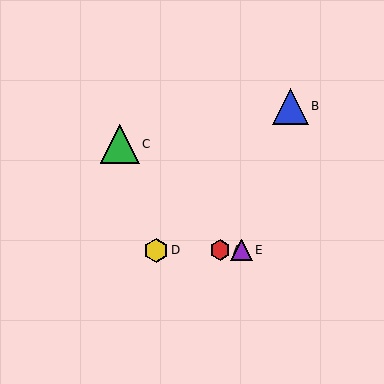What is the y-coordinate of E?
Object E is at y≈250.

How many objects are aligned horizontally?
3 objects (A, D, E) are aligned horizontally.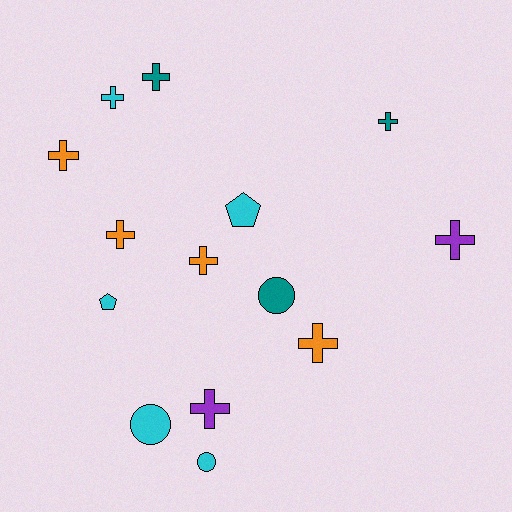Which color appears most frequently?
Cyan, with 5 objects.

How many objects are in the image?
There are 14 objects.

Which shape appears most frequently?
Cross, with 9 objects.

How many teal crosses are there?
There are 2 teal crosses.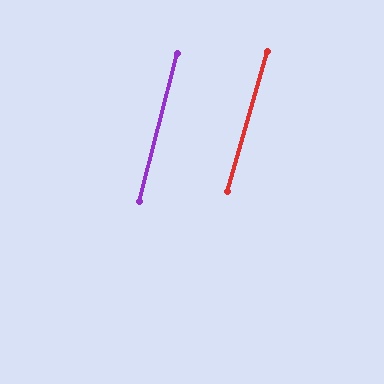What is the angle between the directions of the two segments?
Approximately 2 degrees.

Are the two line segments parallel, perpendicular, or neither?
Parallel — their directions differ by only 1.8°.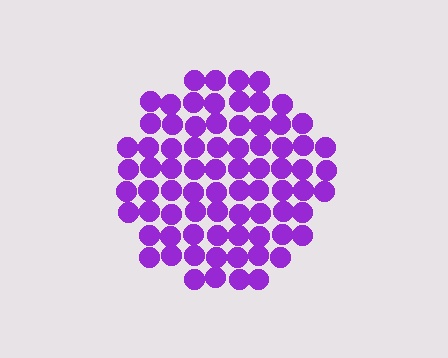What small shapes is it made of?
It is made of small circles.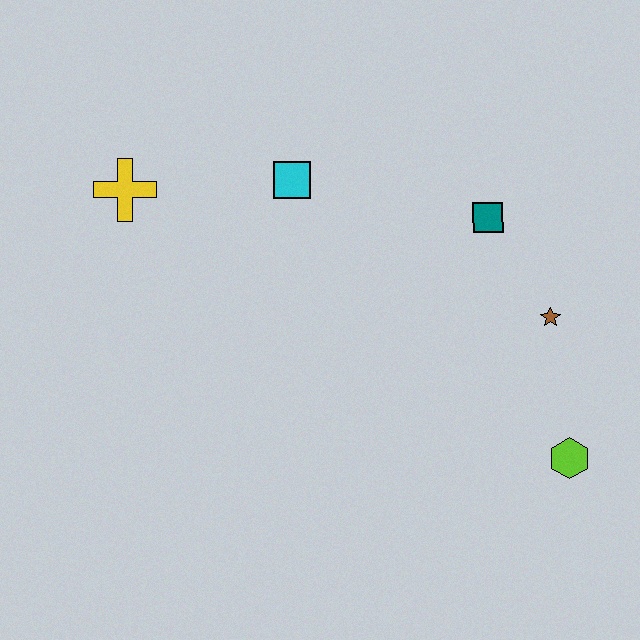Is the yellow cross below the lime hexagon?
No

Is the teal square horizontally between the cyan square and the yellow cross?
No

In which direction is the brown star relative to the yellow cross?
The brown star is to the right of the yellow cross.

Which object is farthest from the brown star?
The yellow cross is farthest from the brown star.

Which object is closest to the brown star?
The teal square is closest to the brown star.